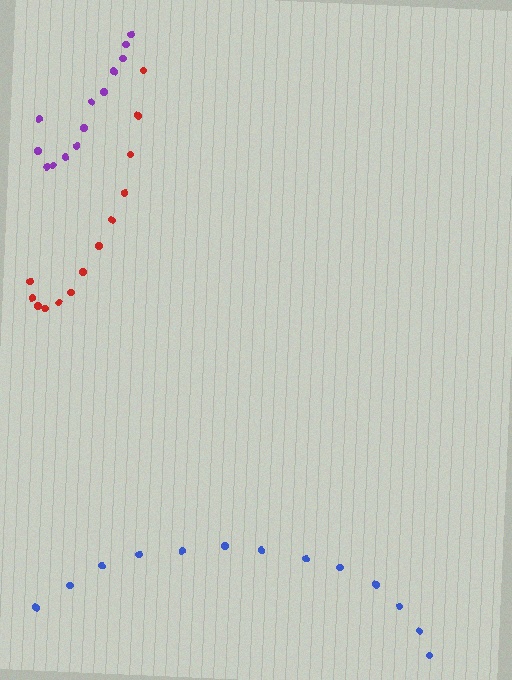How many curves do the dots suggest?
There are 3 distinct paths.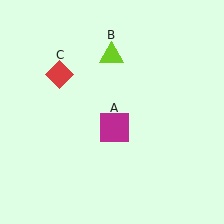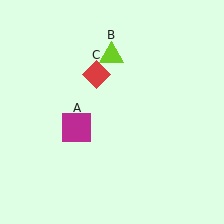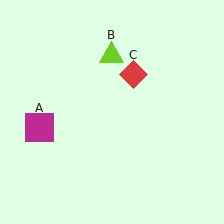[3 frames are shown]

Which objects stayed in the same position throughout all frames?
Lime triangle (object B) remained stationary.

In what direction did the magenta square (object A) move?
The magenta square (object A) moved left.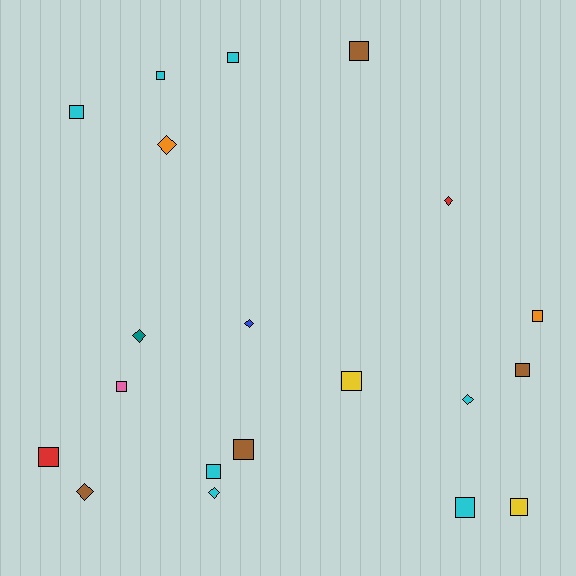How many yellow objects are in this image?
There are 2 yellow objects.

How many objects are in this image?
There are 20 objects.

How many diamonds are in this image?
There are 7 diamonds.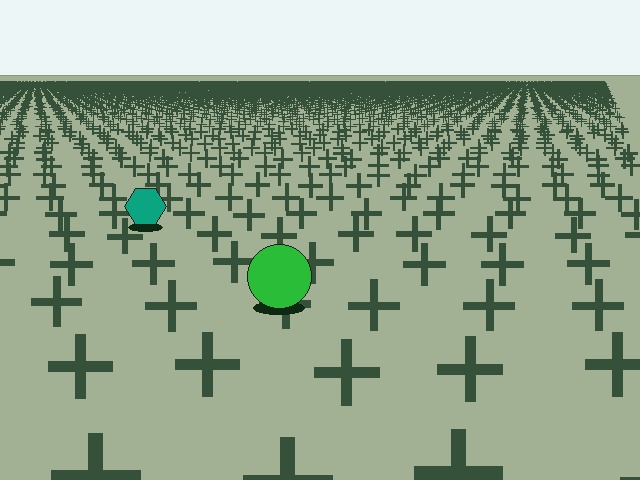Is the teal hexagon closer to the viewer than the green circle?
No. The green circle is closer — you can tell from the texture gradient: the ground texture is coarser near it.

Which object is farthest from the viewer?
The teal hexagon is farthest from the viewer. It appears smaller and the ground texture around it is denser.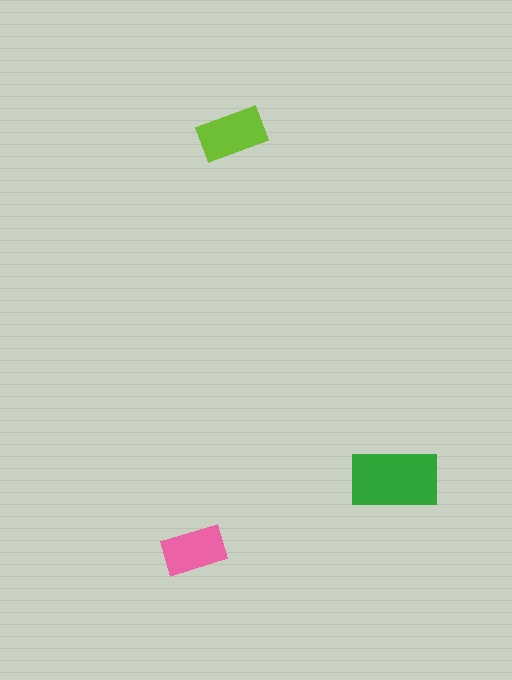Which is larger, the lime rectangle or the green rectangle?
The green one.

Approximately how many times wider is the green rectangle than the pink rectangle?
About 1.5 times wider.